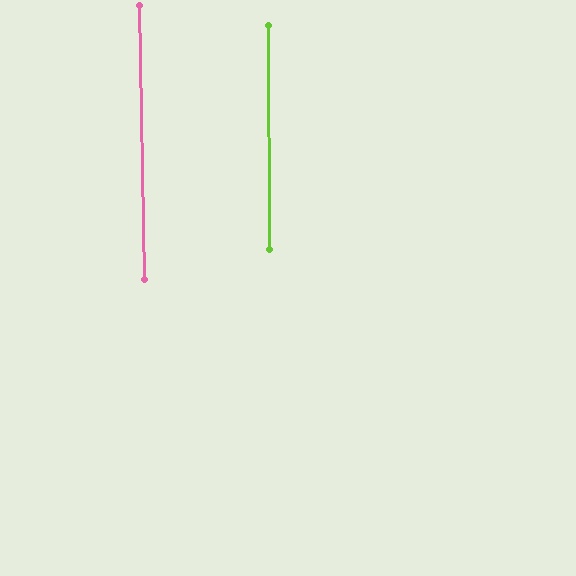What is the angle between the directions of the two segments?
Approximately 1 degree.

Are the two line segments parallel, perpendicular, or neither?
Parallel — their directions differ by only 0.9°.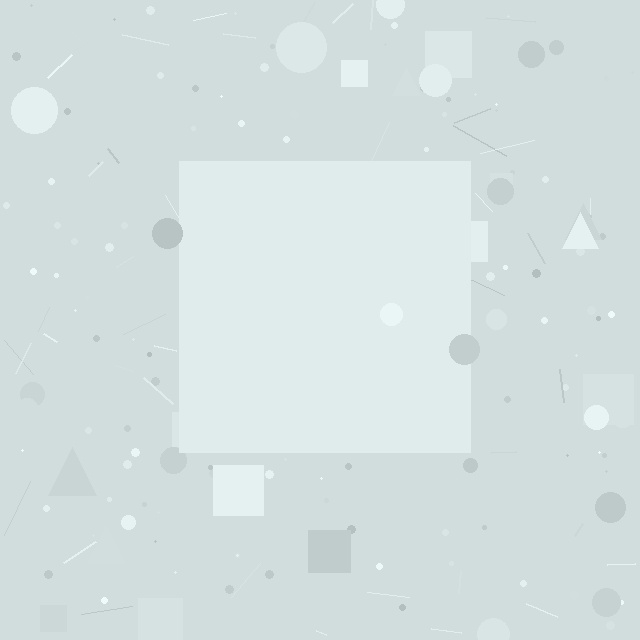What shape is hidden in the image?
A square is hidden in the image.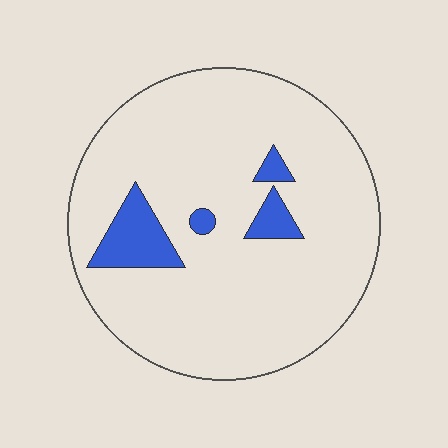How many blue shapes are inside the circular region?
4.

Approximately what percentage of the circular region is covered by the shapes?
Approximately 10%.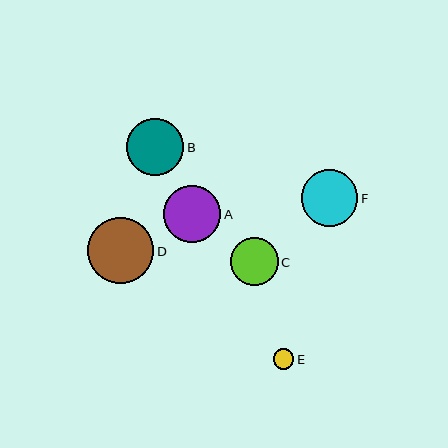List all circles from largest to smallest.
From largest to smallest: D, A, B, F, C, E.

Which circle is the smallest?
Circle E is the smallest with a size of approximately 21 pixels.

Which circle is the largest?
Circle D is the largest with a size of approximately 66 pixels.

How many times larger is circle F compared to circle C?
Circle F is approximately 1.2 times the size of circle C.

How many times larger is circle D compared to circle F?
Circle D is approximately 1.2 times the size of circle F.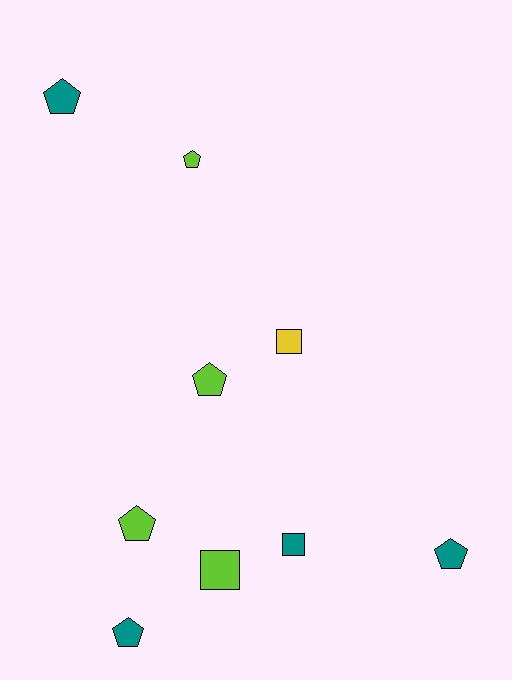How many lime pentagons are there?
There are 3 lime pentagons.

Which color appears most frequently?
Lime, with 4 objects.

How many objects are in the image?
There are 9 objects.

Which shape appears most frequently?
Pentagon, with 6 objects.